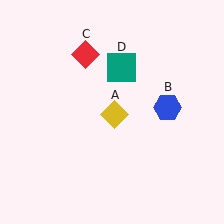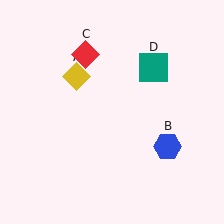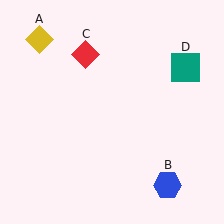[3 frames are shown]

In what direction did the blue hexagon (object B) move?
The blue hexagon (object B) moved down.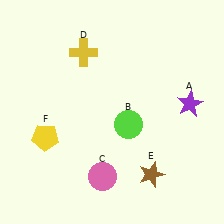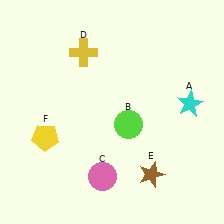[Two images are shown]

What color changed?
The star (A) changed from purple in Image 1 to cyan in Image 2.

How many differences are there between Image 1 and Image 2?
There is 1 difference between the two images.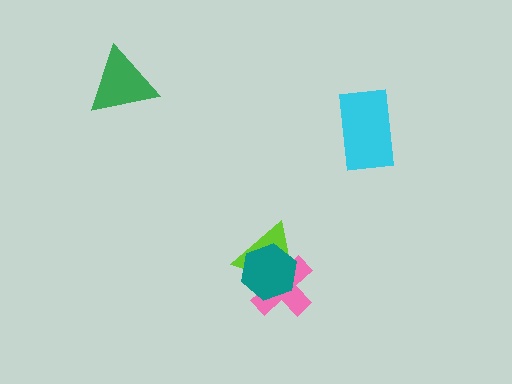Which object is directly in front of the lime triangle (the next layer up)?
The pink cross is directly in front of the lime triangle.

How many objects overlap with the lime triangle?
2 objects overlap with the lime triangle.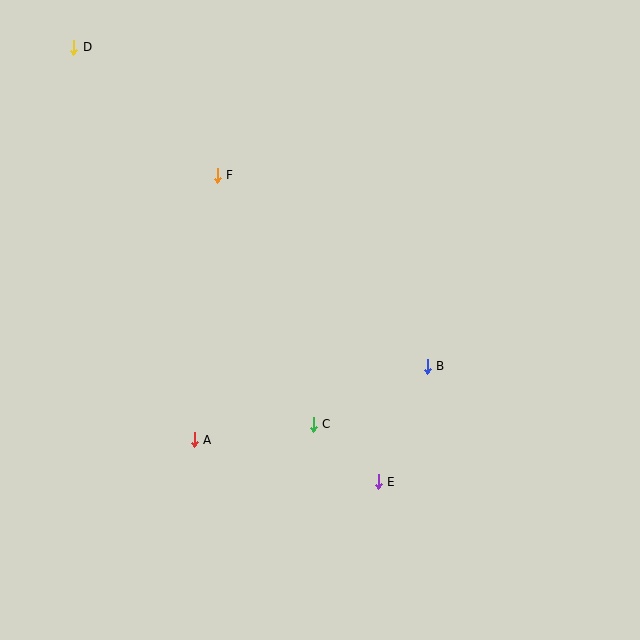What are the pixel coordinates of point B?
Point B is at (427, 366).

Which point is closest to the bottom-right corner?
Point E is closest to the bottom-right corner.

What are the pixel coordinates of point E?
Point E is at (378, 482).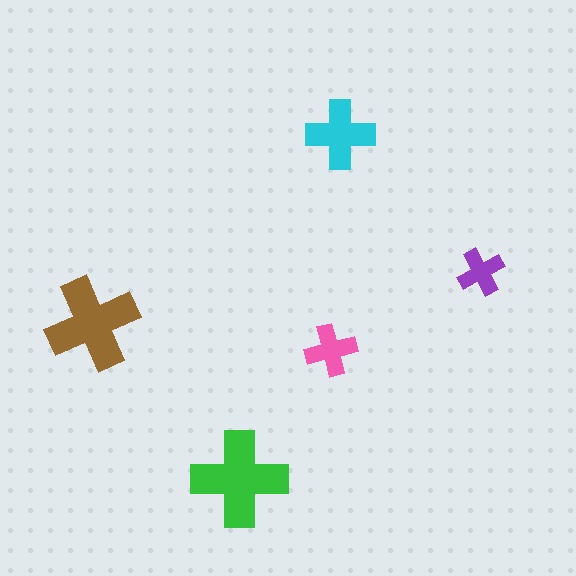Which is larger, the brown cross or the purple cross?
The brown one.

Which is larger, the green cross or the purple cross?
The green one.